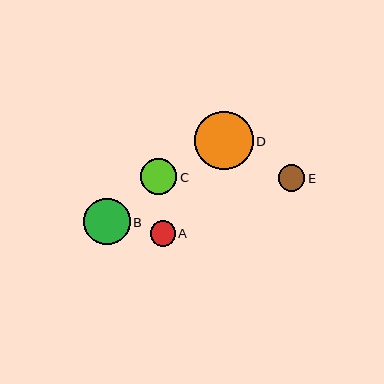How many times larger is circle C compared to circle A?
Circle C is approximately 1.4 times the size of circle A.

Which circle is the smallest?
Circle A is the smallest with a size of approximately 25 pixels.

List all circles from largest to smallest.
From largest to smallest: D, B, C, E, A.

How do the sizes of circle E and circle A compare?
Circle E and circle A are approximately the same size.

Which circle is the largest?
Circle D is the largest with a size of approximately 58 pixels.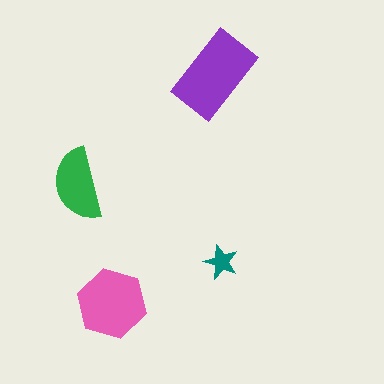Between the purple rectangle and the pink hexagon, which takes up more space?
The purple rectangle.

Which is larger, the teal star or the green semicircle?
The green semicircle.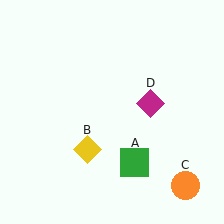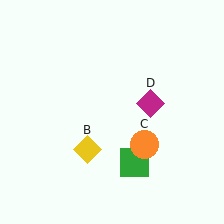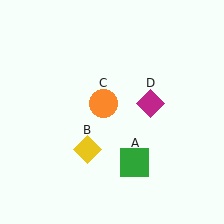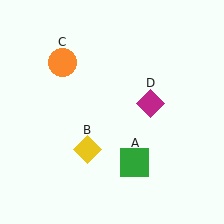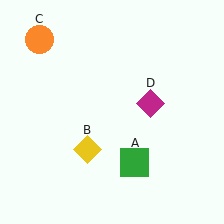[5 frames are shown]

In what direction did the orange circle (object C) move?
The orange circle (object C) moved up and to the left.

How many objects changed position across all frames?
1 object changed position: orange circle (object C).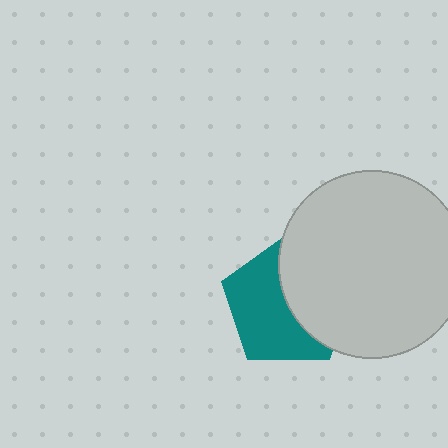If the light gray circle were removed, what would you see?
You would see the complete teal pentagon.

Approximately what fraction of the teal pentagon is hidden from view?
Roughly 45% of the teal pentagon is hidden behind the light gray circle.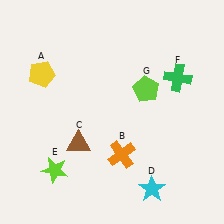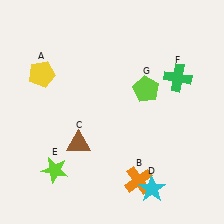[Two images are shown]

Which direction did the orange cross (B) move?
The orange cross (B) moved down.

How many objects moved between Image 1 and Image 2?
1 object moved between the two images.